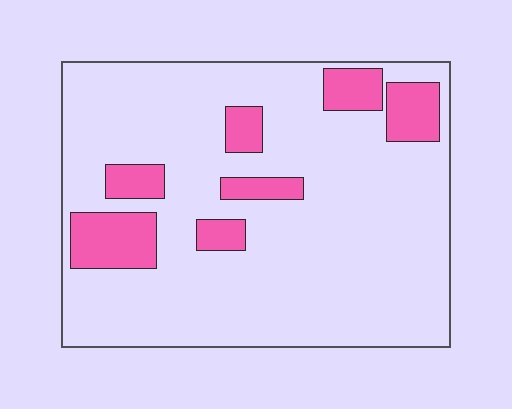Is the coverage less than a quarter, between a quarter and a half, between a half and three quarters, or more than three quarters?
Less than a quarter.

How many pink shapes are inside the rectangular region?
7.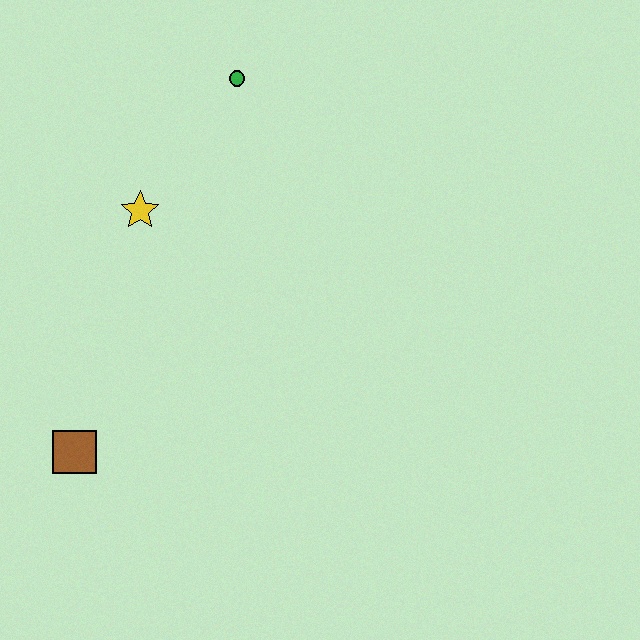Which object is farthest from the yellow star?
The brown square is farthest from the yellow star.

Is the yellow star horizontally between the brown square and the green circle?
Yes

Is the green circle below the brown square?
No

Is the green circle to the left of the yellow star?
No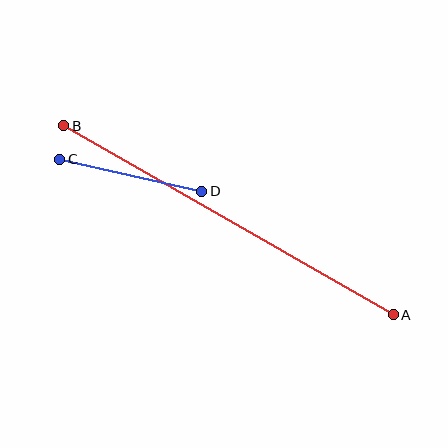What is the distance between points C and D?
The distance is approximately 146 pixels.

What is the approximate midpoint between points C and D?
The midpoint is at approximately (131, 175) pixels.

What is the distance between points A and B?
The distance is approximately 380 pixels.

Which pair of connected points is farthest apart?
Points A and B are farthest apart.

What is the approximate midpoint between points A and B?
The midpoint is at approximately (229, 220) pixels.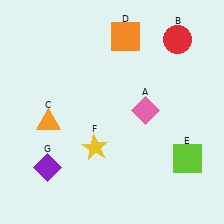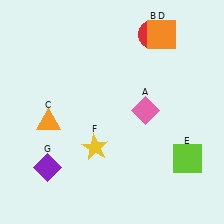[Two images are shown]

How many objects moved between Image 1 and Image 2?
2 objects moved between the two images.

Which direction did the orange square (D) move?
The orange square (D) moved right.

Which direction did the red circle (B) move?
The red circle (B) moved left.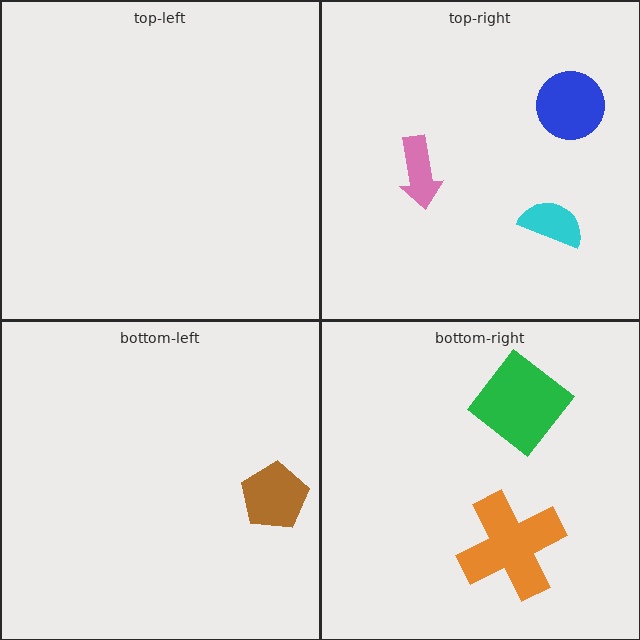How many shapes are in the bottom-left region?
1.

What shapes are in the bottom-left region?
The brown pentagon.